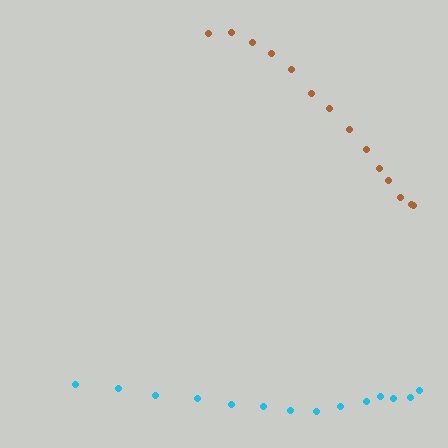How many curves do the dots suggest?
There are 2 distinct paths.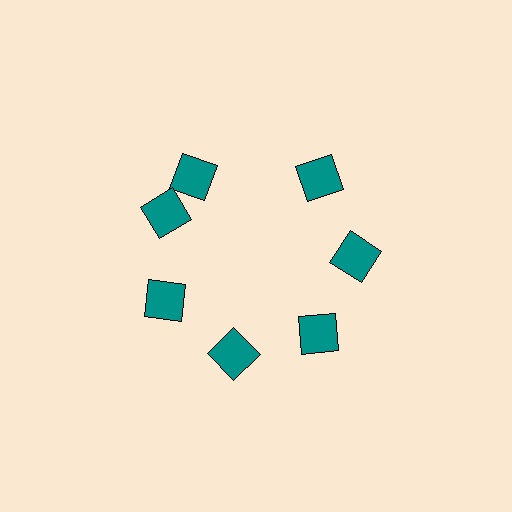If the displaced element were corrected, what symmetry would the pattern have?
It would have 7-fold rotational symmetry — the pattern would map onto itself every 51 degrees.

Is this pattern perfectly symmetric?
No. The 7 teal squares are arranged in a ring, but one element near the 12 o'clock position is rotated out of alignment along the ring, breaking the 7-fold rotational symmetry.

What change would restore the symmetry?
The symmetry would be restored by rotating it back into even spacing with its neighbors so that all 7 squares sit at equal angles and equal distance from the center.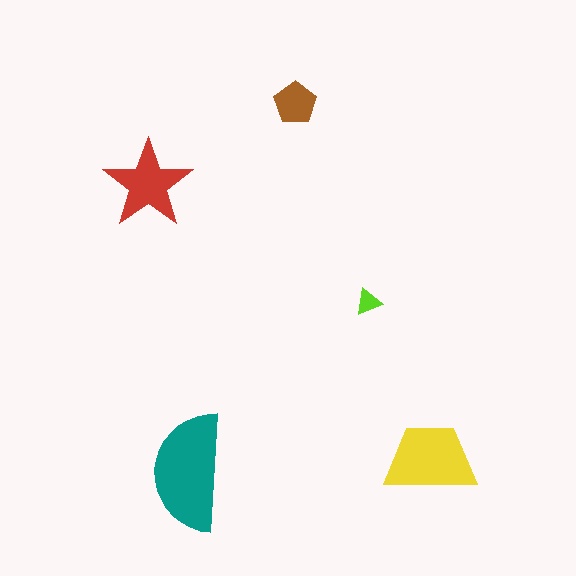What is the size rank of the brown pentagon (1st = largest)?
4th.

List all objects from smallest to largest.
The lime triangle, the brown pentagon, the red star, the yellow trapezoid, the teal semicircle.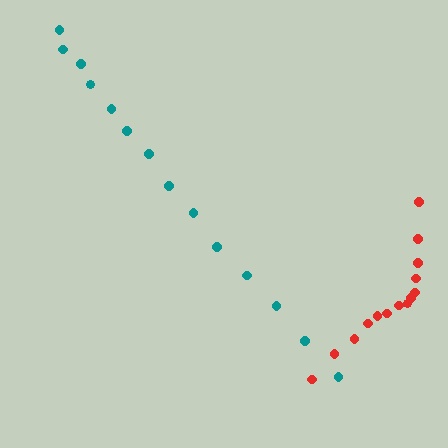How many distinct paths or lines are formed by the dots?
There are 2 distinct paths.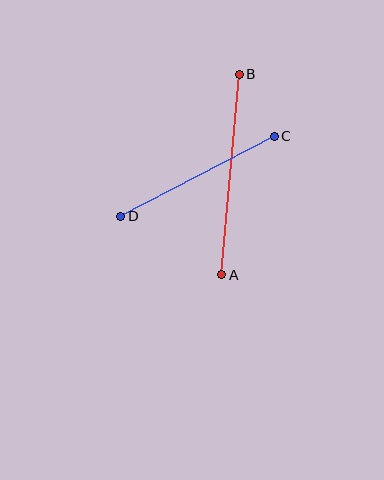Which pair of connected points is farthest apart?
Points A and B are farthest apart.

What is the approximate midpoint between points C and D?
The midpoint is at approximately (197, 176) pixels.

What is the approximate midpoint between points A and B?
The midpoint is at approximately (230, 174) pixels.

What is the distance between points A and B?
The distance is approximately 202 pixels.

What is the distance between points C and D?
The distance is approximately 173 pixels.